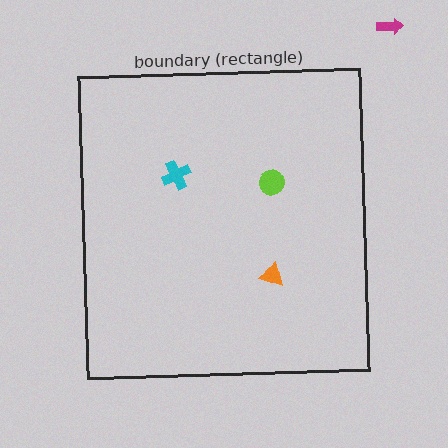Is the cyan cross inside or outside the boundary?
Inside.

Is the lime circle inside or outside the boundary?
Inside.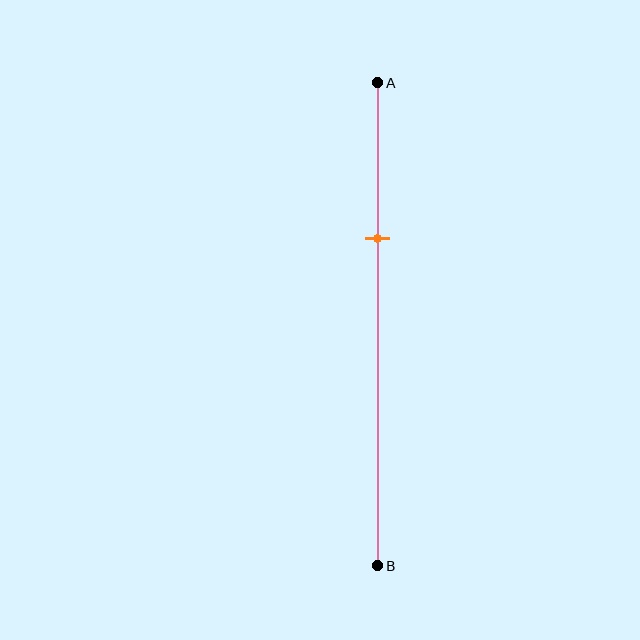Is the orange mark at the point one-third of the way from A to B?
Yes, the mark is approximately at the one-third point.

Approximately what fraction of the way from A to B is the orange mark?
The orange mark is approximately 30% of the way from A to B.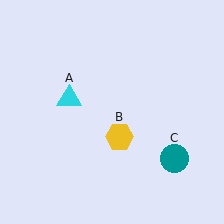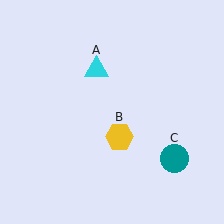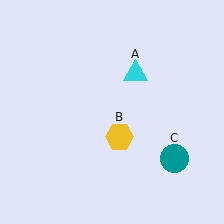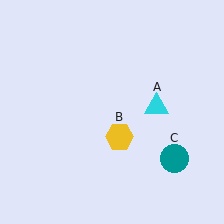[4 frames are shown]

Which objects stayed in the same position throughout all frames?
Yellow hexagon (object B) and teal circle (object C) remained stationary.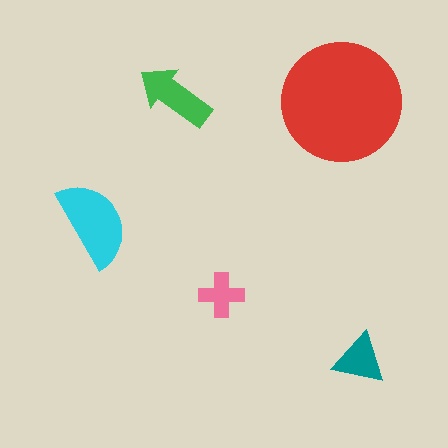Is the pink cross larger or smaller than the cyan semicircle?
Smaller.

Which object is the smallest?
The pink cross.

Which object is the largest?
The red circle.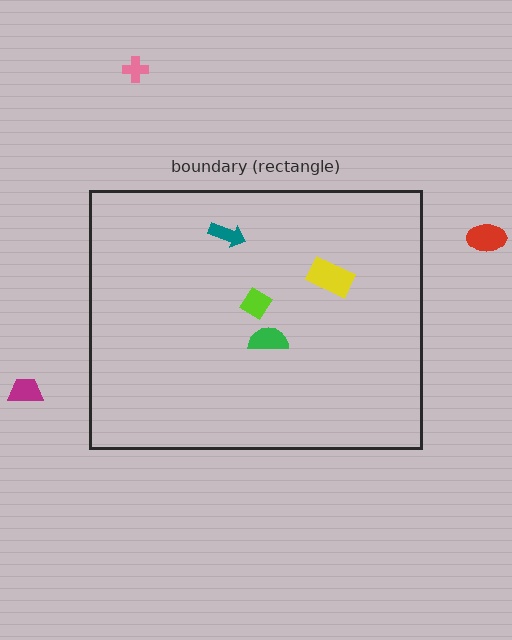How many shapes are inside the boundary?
4 inside, 3 outside.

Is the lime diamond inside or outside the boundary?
Inside.